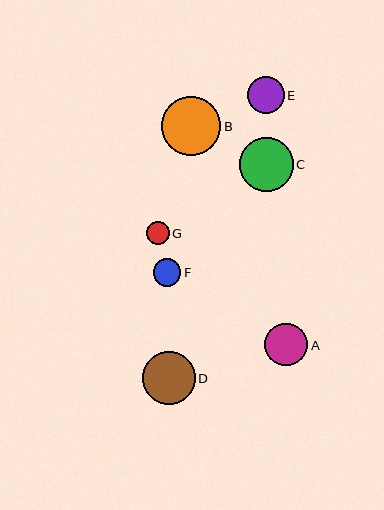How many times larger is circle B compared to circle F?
Circle B is approximately 2.1 times the size of circle F.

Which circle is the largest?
Circle B is the largest with a size of approximately 59 pixels.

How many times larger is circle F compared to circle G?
Circle F is approximately 1.2 times the size of circle G.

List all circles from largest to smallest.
From largest to smallest: B, C, D, A, E, F, G.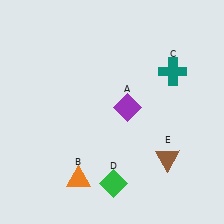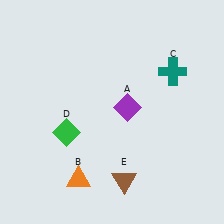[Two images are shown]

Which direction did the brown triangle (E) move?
The brown triangle (E) moved left.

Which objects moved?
The objects that moved are: the green diamond (D), the brown triangle (E).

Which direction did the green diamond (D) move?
The green diamond (D) moved up.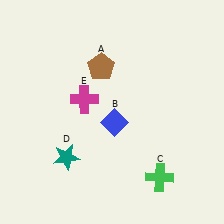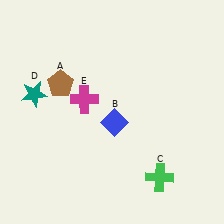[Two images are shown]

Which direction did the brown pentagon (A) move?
The brown pentagon (A) moved left.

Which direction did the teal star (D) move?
The teal star (D) moved up.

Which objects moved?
The objects that moved are: the brown pentagon (A), the teal star (D).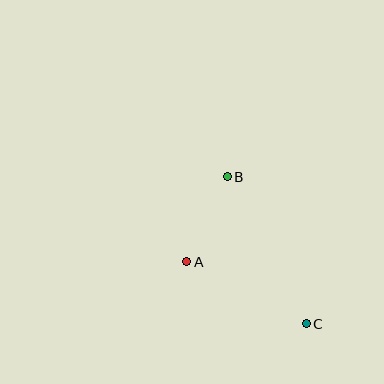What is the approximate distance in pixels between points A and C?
The distance between A and C is approximately 135 pixels.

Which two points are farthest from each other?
Points B and C are farthest from each other.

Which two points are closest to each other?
Points A and B are closest to each other.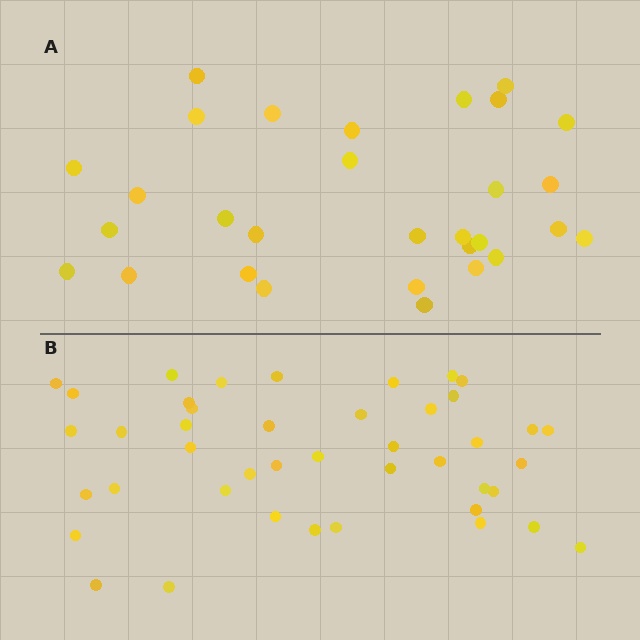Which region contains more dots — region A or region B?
Region B (the bottom region) has more dots.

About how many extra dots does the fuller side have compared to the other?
Region B has approximately 15 more dots than region A.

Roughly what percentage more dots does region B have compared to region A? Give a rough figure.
About 45% more.